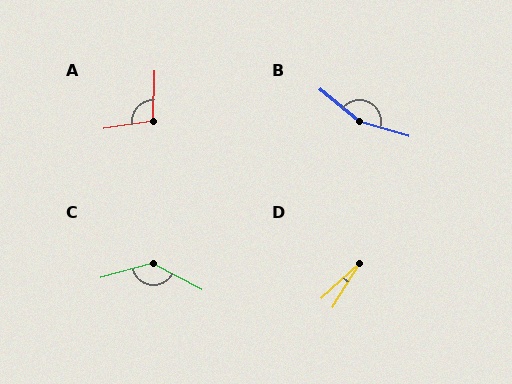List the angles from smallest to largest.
D (16°), A (101°), C (137°), B (157°).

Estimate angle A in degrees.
Approximately 101 degrees.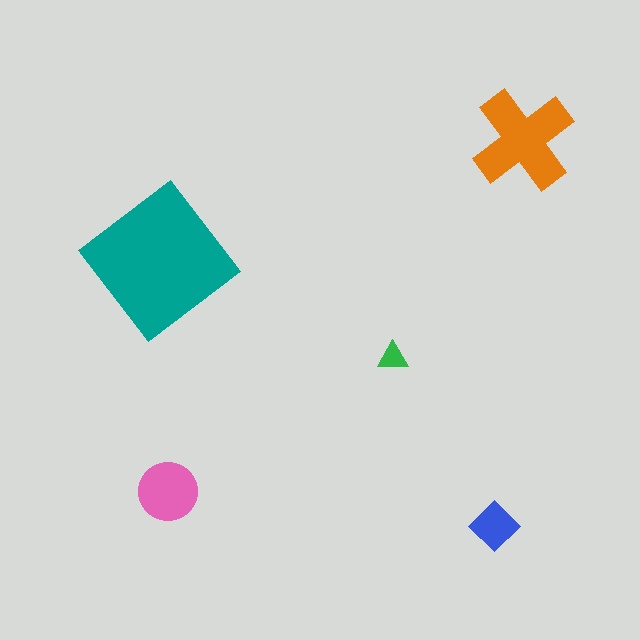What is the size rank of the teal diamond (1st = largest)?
1st.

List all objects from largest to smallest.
The teal diamond, the orange cross, the pink circle, the blue diamond, the green triangle.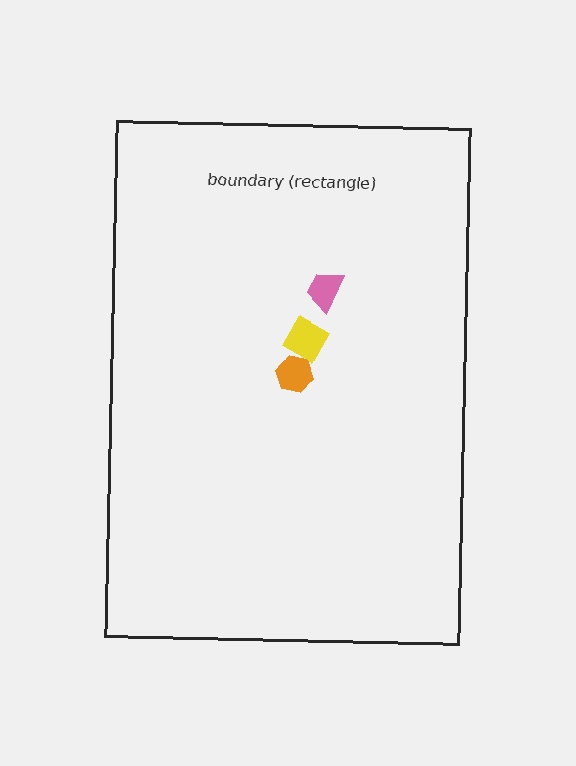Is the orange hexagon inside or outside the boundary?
Inside.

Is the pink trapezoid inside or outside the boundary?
Inside.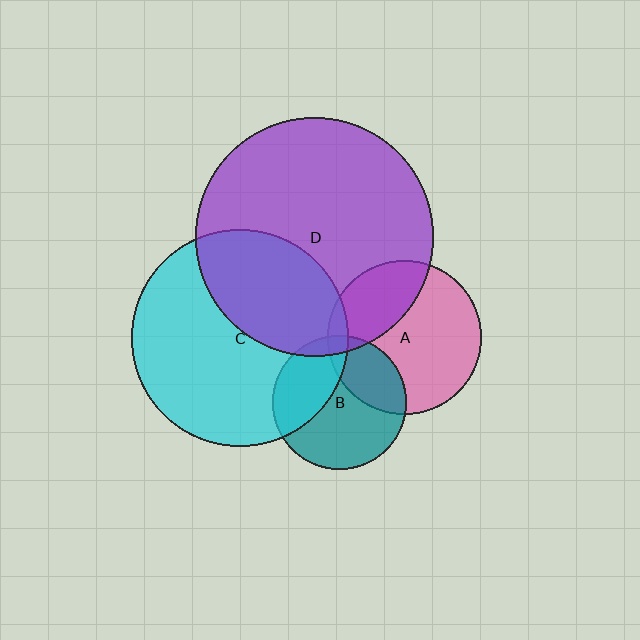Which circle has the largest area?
Circle D (purple).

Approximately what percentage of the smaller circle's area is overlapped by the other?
Approximately 30%.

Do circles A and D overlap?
Yes.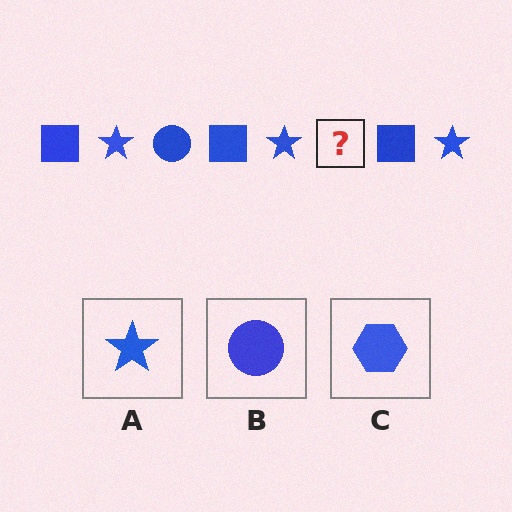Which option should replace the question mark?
Option B.